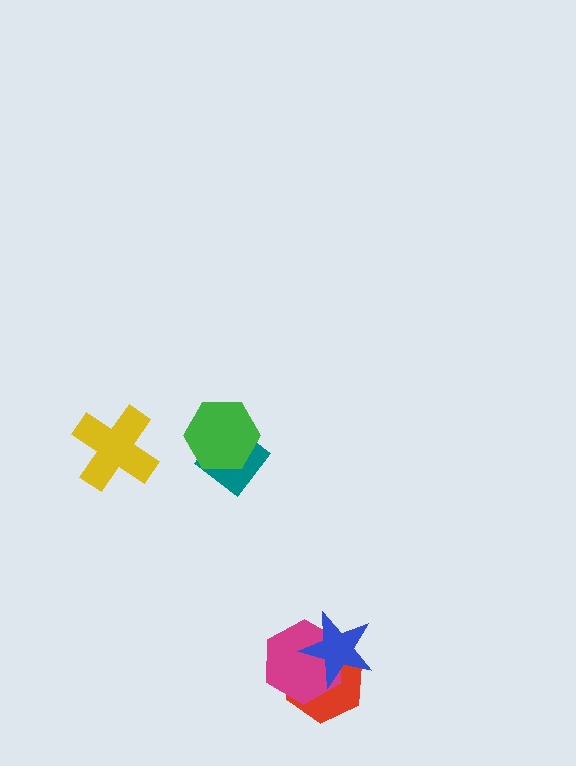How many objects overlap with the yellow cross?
0 objects overlap with the yellow cross.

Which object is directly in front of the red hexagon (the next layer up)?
The magenta hexagon is directly in front of the red hexagon.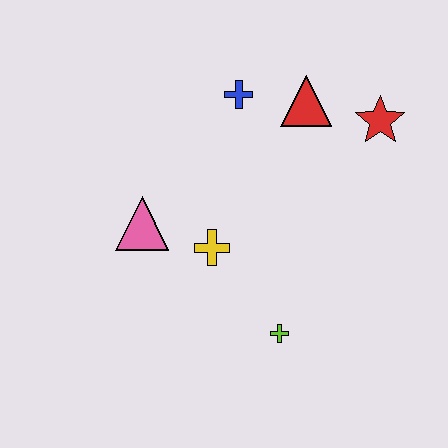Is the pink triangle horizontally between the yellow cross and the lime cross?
No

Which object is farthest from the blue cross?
The lime cross is farthest from the blue cross.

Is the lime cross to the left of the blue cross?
No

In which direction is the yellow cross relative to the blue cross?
The yellow cross is below the blue cross.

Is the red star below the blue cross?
Yes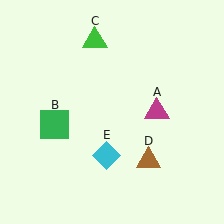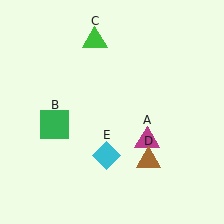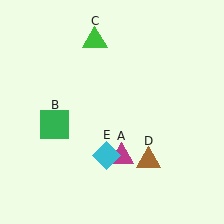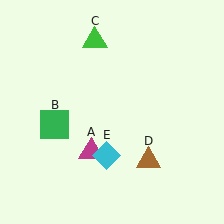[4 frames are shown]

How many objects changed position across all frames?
1 object changed position: magenta triangle (object A).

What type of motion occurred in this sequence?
The magenta triangle (object A) rotated clockwise around the center of the scene.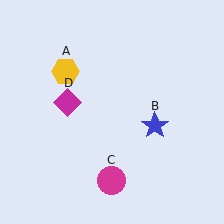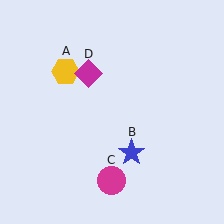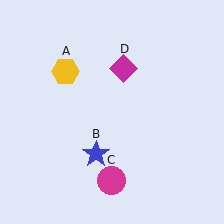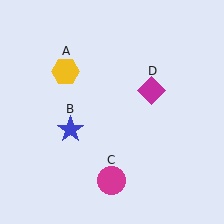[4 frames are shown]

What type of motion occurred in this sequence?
The blue star (object B), magenta diamond (object D) rotated clockwise around the center of the scene.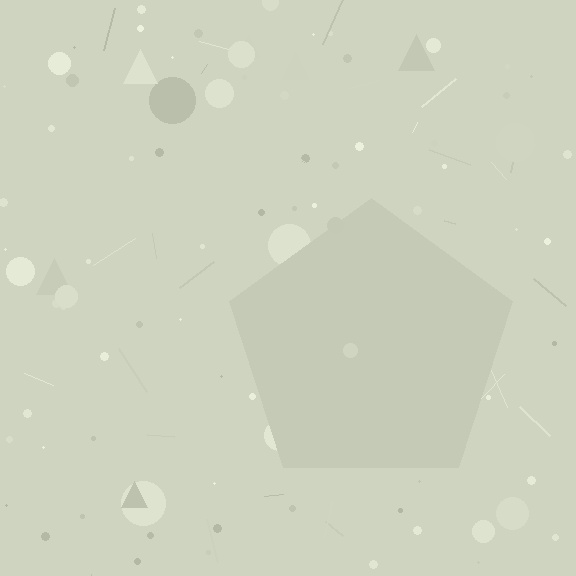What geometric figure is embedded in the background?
A pentagon is embedded in the background.